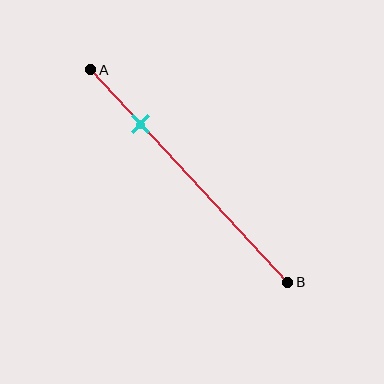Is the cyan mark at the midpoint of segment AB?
No, the mark is at about 25% from A, not at the 50% midpoint.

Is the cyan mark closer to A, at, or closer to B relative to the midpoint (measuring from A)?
The cyan mark is closer to point A than the midpoint of segment AB.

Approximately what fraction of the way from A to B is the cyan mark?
The cyan mark is approximately 25% of the way from A to B.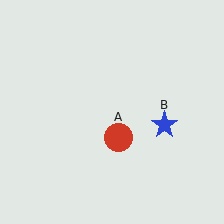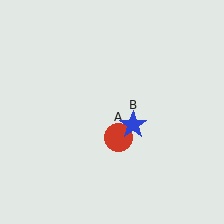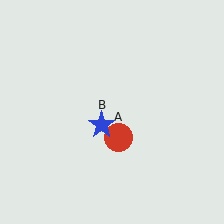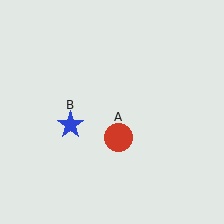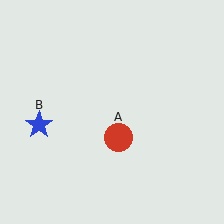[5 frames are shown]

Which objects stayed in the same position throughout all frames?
Red circle (object A) remained stationary.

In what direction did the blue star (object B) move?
The blue star (object B) moved left.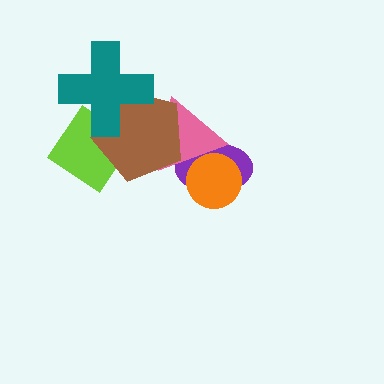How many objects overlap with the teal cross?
2 objects overlap with the teal cross.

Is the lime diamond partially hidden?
Yes, it is partially covered by another shape.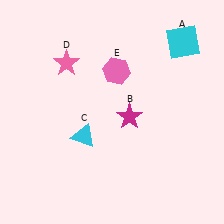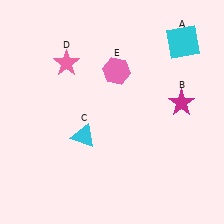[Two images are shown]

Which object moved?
The magenta star (B) moved right.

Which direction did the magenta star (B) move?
The magenta star (B) moved right.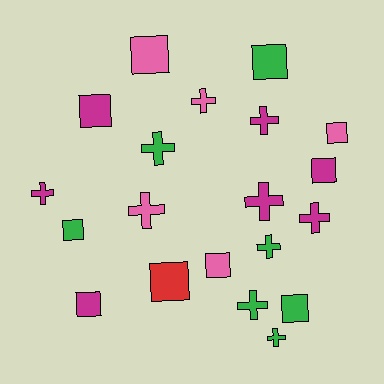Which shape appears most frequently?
Square, with 10 objects.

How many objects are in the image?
There are 20 objects.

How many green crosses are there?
There are 4 green crosses.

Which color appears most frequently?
Green, with 7 objects.